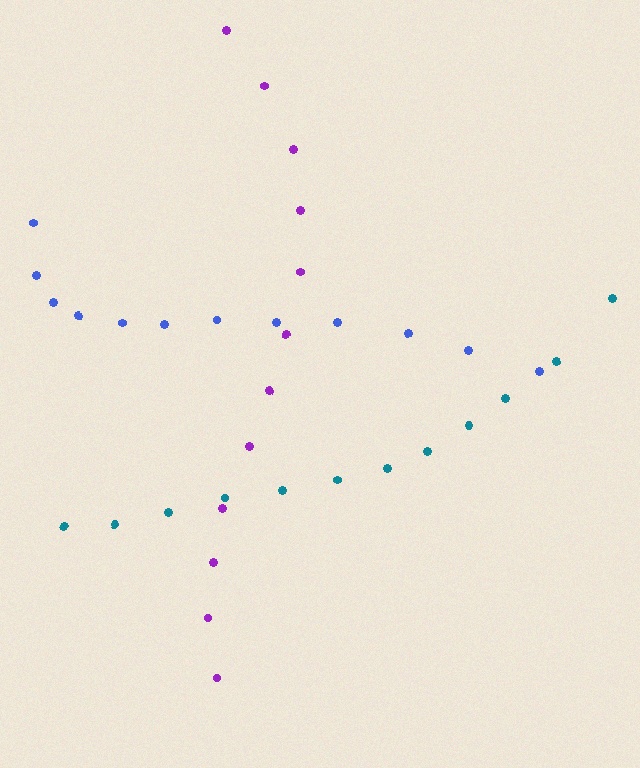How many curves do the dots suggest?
There are 3 distinct paths.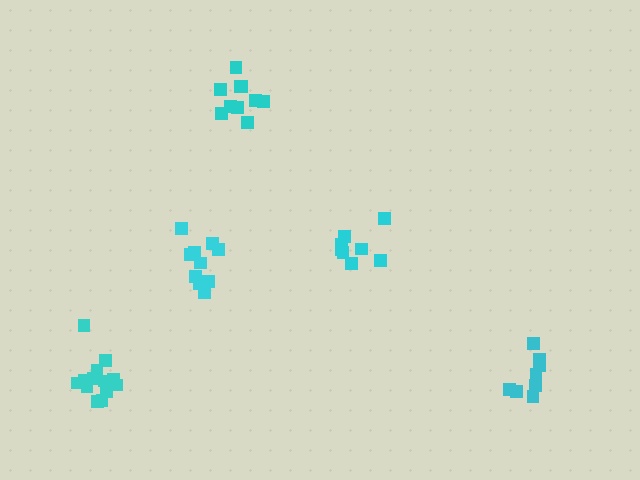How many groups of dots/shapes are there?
There are 5 groups.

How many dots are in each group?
Group 1: 10 dots, Group 2: 8 dots, Group 3: 13 dots, Group 4: 8 dots, Group 5: 10 dots (49 total).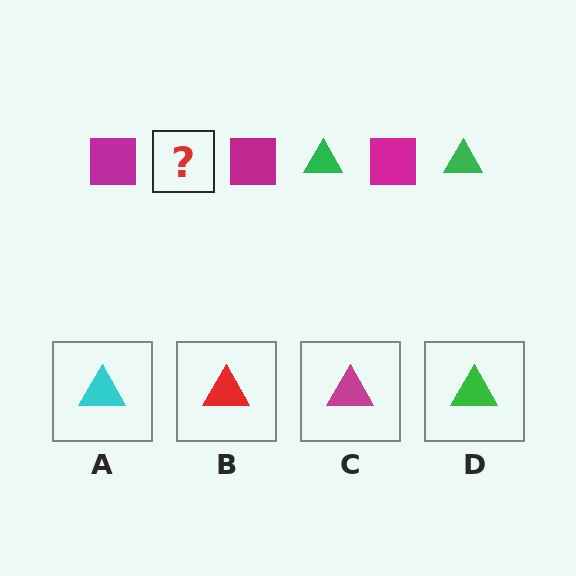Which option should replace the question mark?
Option D.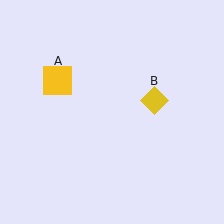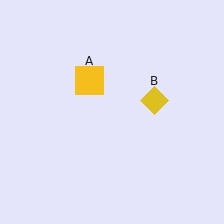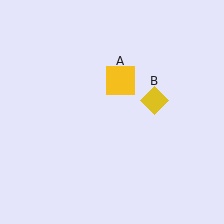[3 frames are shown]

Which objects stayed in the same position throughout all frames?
Yellow diamond (object B) remained stationary.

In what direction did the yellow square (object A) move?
The yellow square (object A) moved right.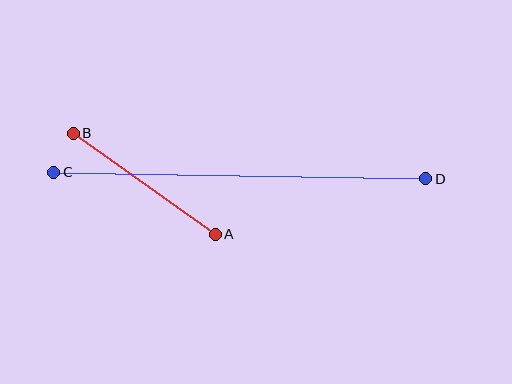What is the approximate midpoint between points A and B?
The midpoint is at approximately (144, 184) pixels.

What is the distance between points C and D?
The distance is approximately 372 pixels.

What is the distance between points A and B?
The distance is approximately 174 pixels.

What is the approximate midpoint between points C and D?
The midpoint is at approximately (240, 176) pixels.